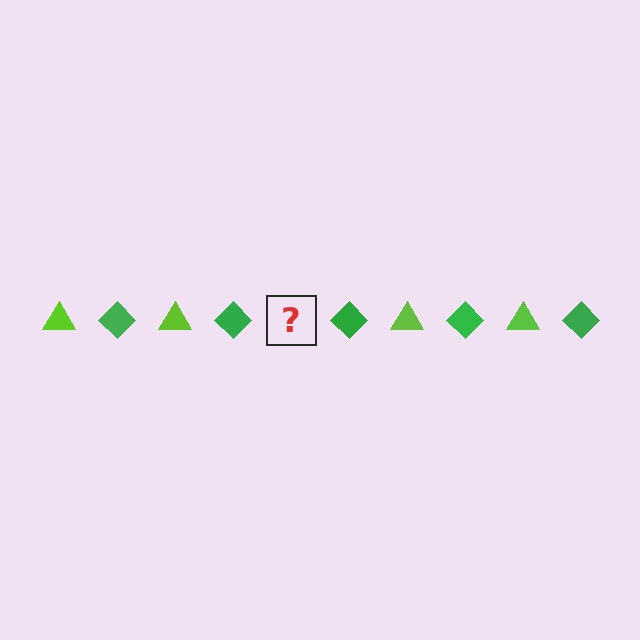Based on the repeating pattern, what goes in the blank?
The blank should be a lime triangle.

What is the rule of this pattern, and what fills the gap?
The rule is that the pattern alternates between lime triangle and green diamond. The gap should be filled with a lime triangle.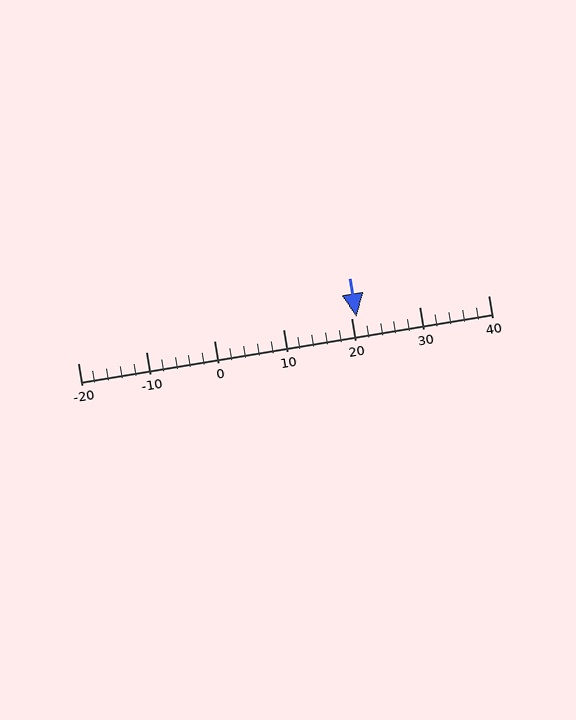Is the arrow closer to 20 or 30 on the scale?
The arrow is closer to 20.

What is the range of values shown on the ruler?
The ruler shows values from -20 to 40.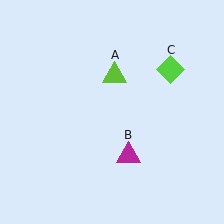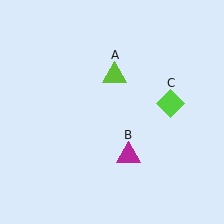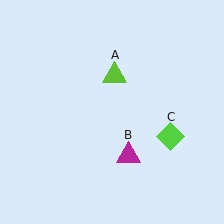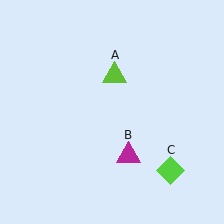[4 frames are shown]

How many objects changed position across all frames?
1 object changed position: lime diamond (object C).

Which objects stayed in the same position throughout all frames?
Lime triangle (object A) and magenta triangle (object B) remained stationary.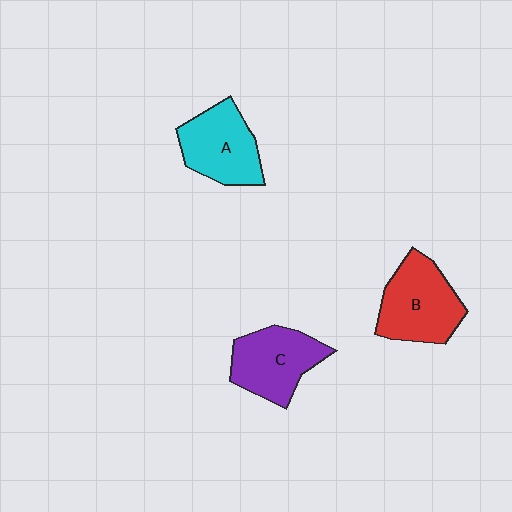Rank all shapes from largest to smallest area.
From largest to smallest: B (red), C (purple), A (cyan).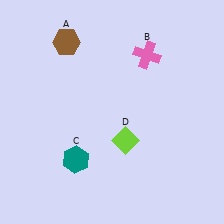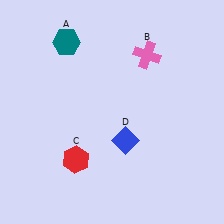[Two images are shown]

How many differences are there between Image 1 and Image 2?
There are 3 differences between the two images.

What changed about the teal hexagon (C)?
In Image 1, C is teal. In Image 2, it changed to red.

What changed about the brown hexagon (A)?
In Image 1, A is brown. In Image 2, it changed to teal.